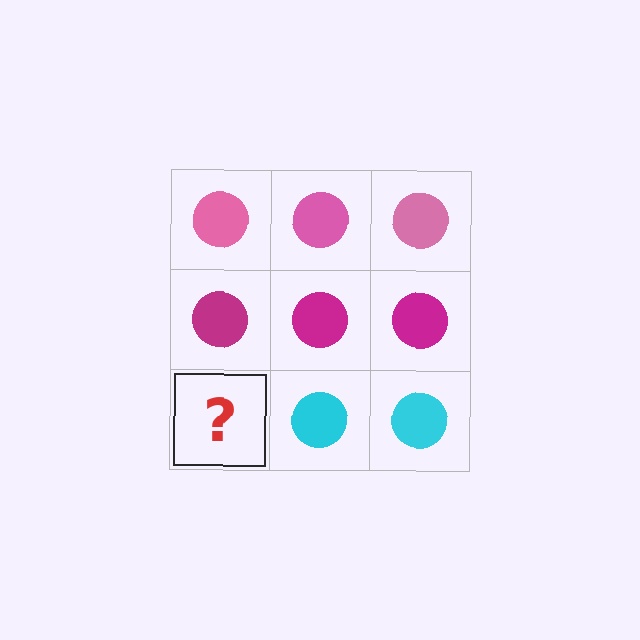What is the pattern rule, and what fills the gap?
The rule is that each row has a consistent color. The gap should be filled with a cyan circle.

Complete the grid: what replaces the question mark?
The question mark should be replaced with a cyan circle.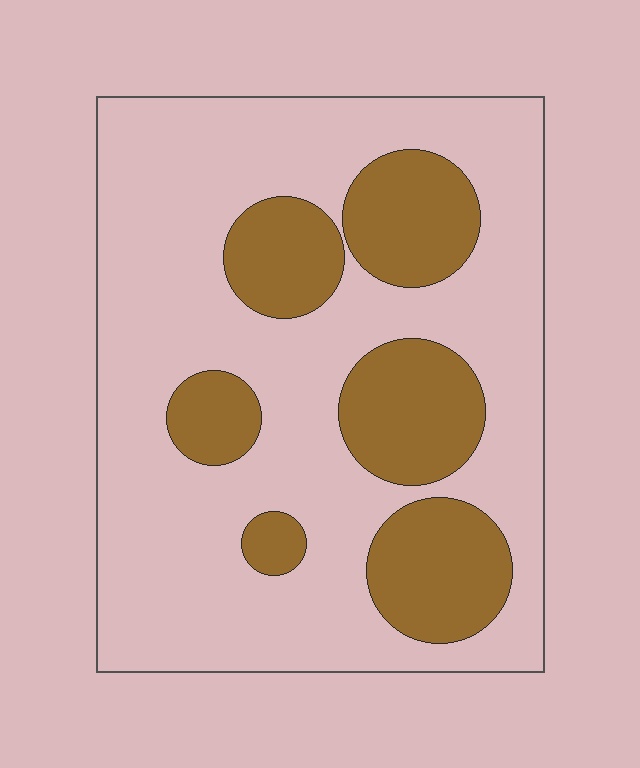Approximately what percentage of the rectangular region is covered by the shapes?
Approximately 30%.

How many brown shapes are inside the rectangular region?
6.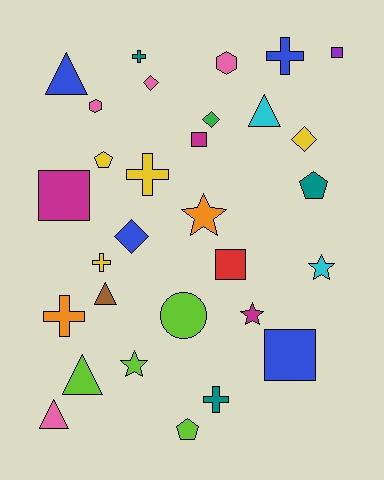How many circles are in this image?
There is 1 circle.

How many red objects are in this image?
There is 1 red object.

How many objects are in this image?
There are 30 objects.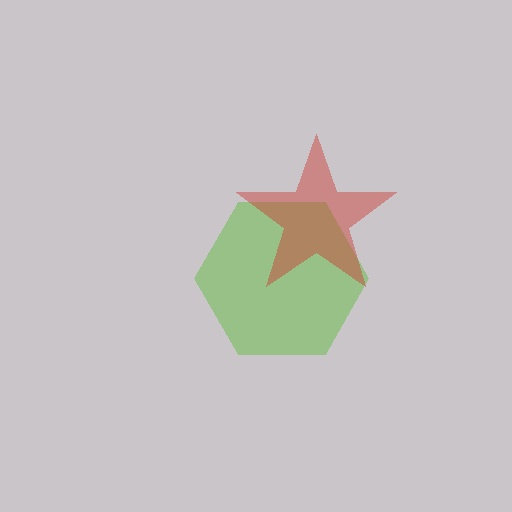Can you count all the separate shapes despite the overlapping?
Yes, there are 2 separate shapes.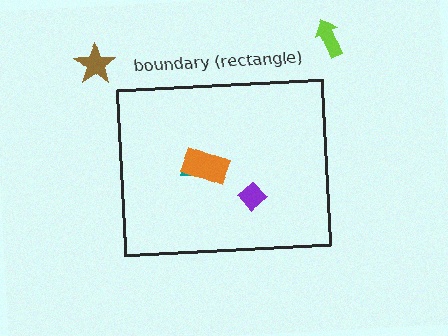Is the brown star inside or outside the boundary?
Outside.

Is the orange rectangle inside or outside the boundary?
Inside.